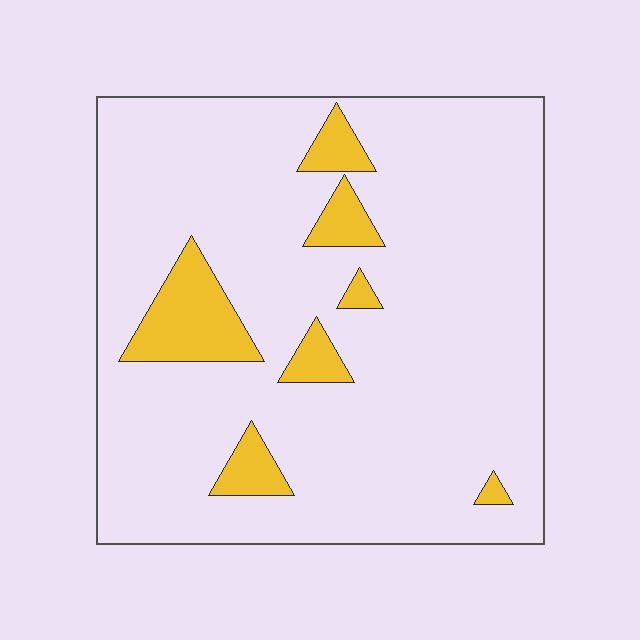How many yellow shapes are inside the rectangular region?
7.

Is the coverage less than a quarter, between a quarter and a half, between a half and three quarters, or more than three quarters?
Less than a quarter.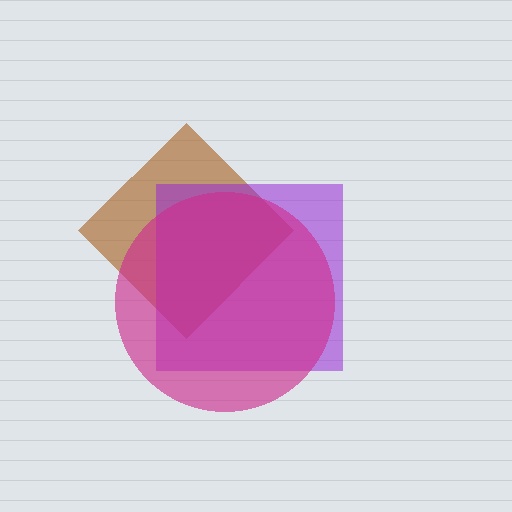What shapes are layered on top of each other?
The layered shapes are: a brown diamond, a purple square, a magenta circle.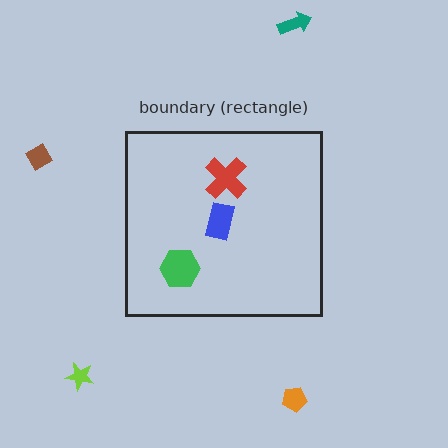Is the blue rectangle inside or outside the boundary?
Inside.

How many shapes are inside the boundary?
3 inside, 4 outside.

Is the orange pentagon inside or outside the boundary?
Outside.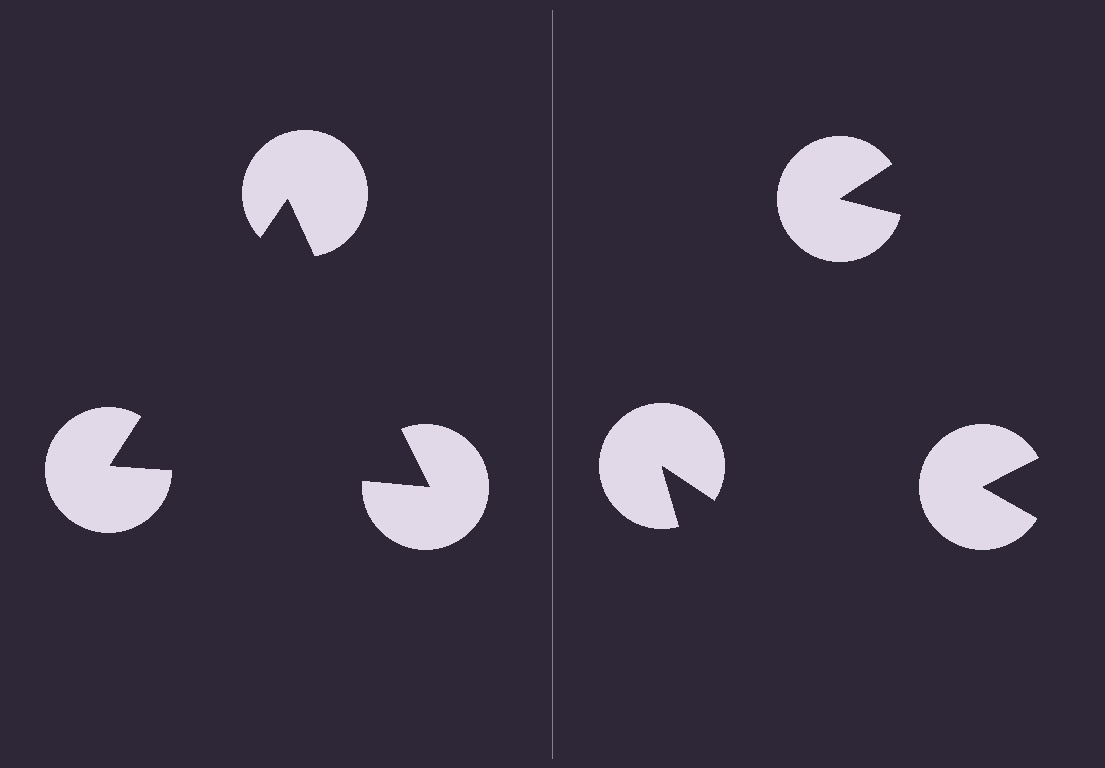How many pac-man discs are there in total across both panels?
6 — 3 on each side.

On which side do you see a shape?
An illusory triangle appears on the left side. On the right side the wedge cuts are rotated, so no coherent shape forms.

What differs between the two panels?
The pac-man discs are positioned identically on both sides; only the wedge orientations differ. On the left they align to a triangle; on the right they are misaligned.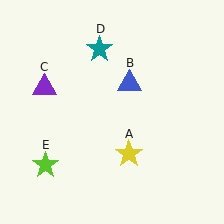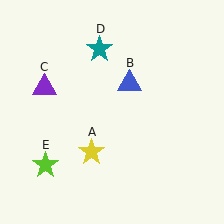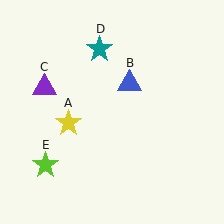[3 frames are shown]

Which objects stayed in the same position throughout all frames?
Blue triangle (object B) and purple triangle (object C) and teal star (object D) and lime star (object E) remained stationary.